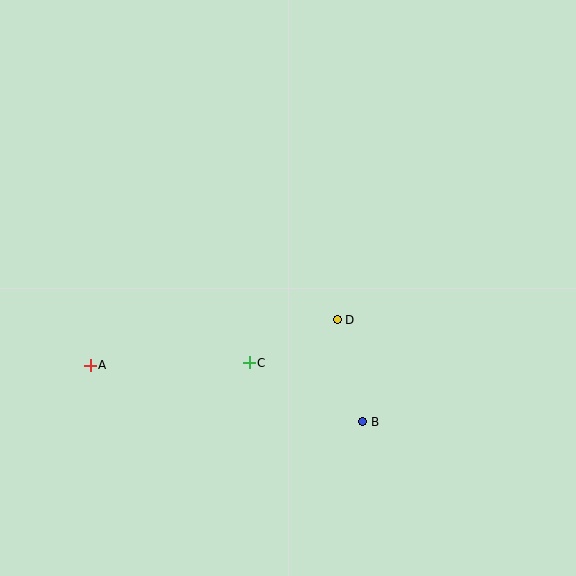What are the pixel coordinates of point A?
Point A is at (90, 365).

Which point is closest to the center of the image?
Point D at (337, 320) is closest to the center.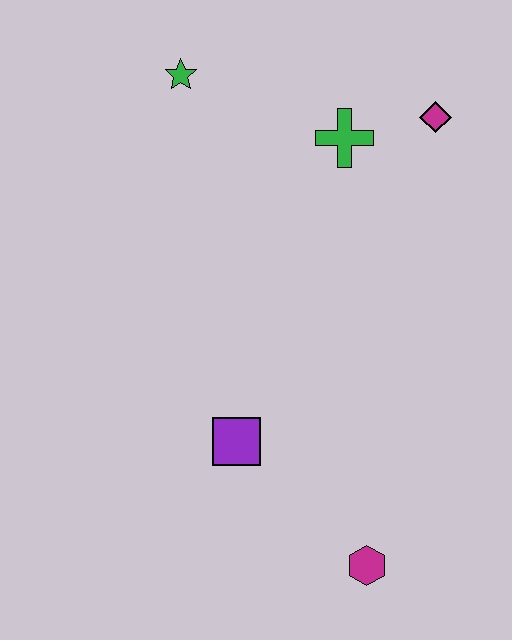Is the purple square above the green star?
No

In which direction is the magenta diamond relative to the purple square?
The magenta diamond is above the purple square.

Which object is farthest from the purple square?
The magenta diamond is farthest from the purple square.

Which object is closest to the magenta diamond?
The green cross is closest to the magenta diamond.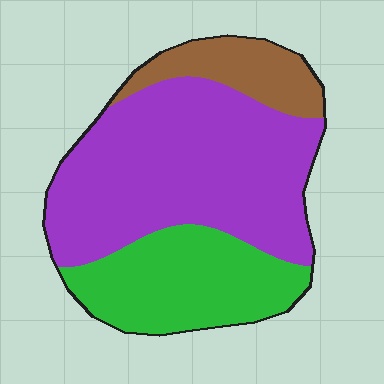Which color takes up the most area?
Purple, at roughly 55%.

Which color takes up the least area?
Brown, at roughly 15%.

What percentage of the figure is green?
Green takes up about one quarter (1/4) of the figure.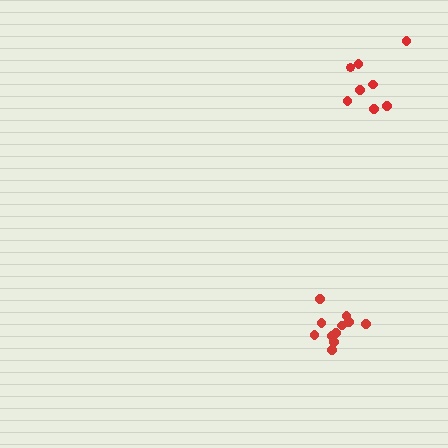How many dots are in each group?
Group 1: 11 dots, Group 2: 8 dots (19 total).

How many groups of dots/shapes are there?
There are 2 groups.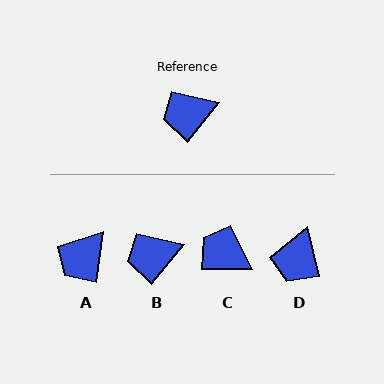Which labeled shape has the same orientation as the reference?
B.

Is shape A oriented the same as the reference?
No, it is off by about 31 degrees.